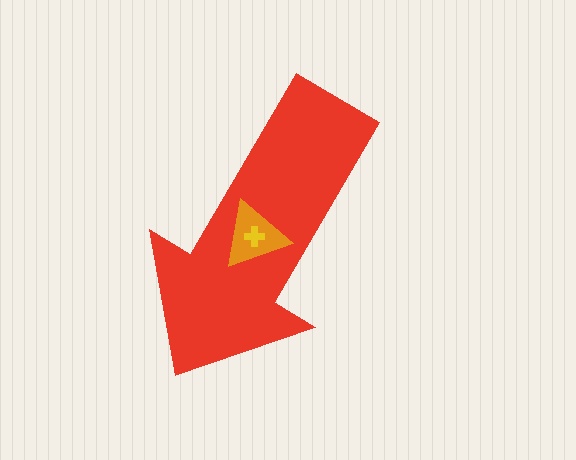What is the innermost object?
The yellow cross.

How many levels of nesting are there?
3.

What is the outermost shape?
The red arrow.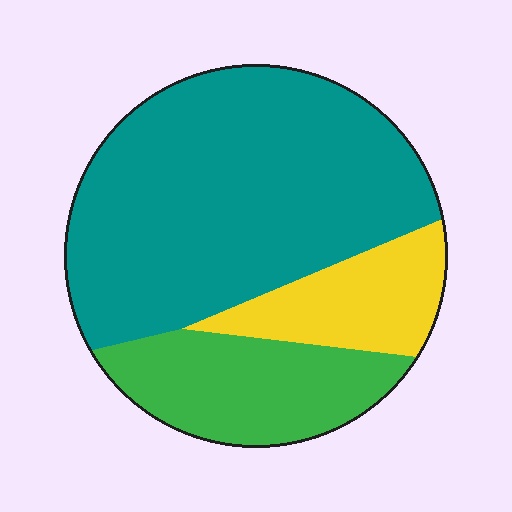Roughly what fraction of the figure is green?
Green covers around 20% of the figure.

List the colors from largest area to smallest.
From largest to smallest: teal, green, yellow.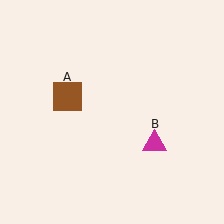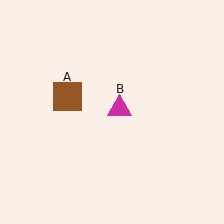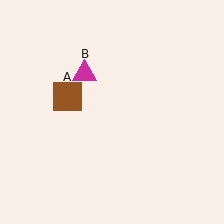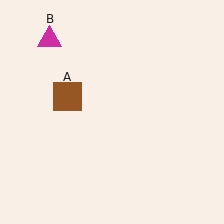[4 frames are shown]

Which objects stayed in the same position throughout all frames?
Brown square (object A) remained stationary.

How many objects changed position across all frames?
1 object changed position: magenta triangle (object B).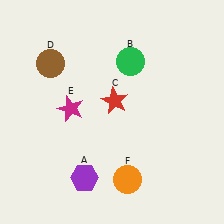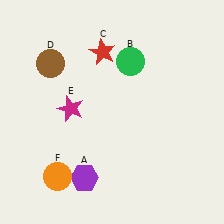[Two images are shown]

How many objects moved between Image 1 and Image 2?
2 objects moved between the two images.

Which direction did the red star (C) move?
The red star (C) moved up.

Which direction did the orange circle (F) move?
The orange circle (F) moved left.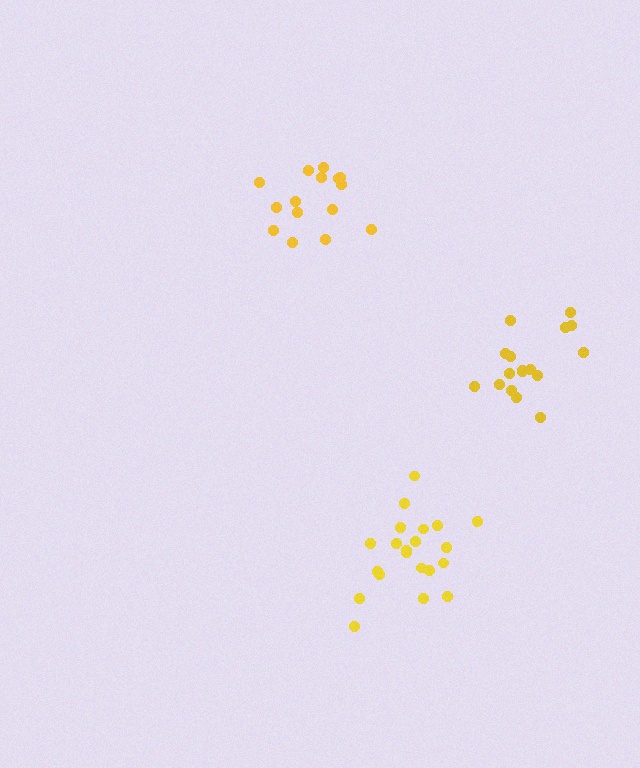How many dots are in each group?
Group 1: 17 dots, Group 2: 21 dots, Group 3: 15 dots (53 total).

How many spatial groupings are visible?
There are 3 spatial groupings.